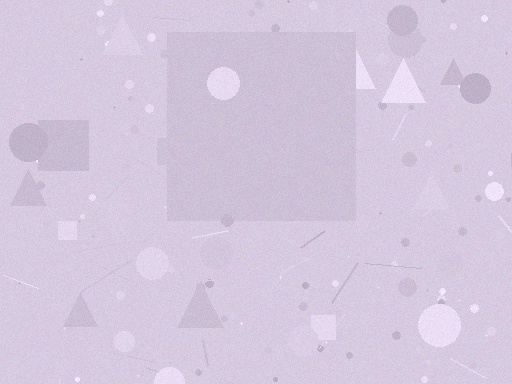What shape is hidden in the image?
A square is hidden in the image.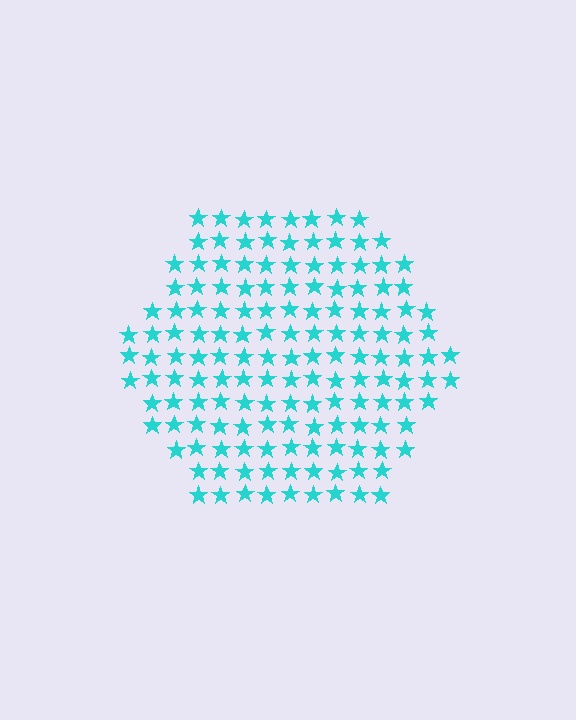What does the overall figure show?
The overall figure shows a hexagon.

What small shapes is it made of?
It is made of small stars.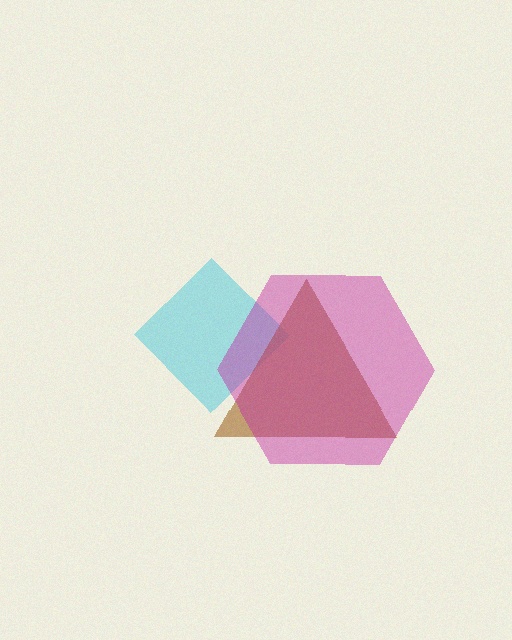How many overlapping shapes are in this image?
There are 3 overlapping shapes in the image.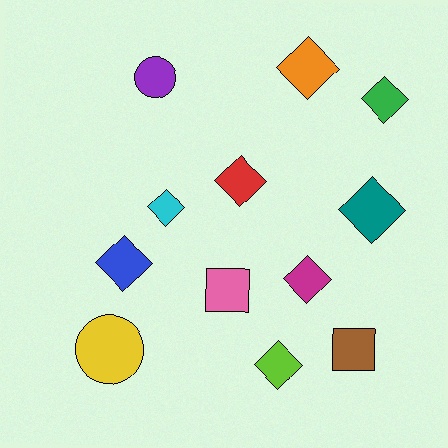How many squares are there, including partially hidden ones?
There are 2 squares.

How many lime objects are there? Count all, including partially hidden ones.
There is 1 lime object.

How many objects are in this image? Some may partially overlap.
There are 12 objects.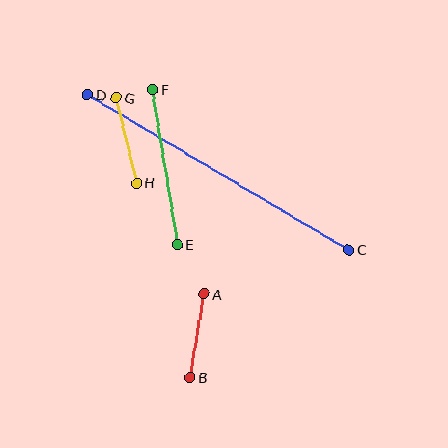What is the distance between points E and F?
The distance is approximately 157 pixels.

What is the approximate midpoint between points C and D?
The midpoint is at approximately (218, 172) pixels.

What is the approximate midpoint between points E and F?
The midpoint is at approximately (165, 167) pixels.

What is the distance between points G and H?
The distance is approximately 88 pixels.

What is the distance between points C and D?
The distance is approximately 304 pixels.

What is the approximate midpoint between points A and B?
The midpoint is at approximately (197, 336) pixels.